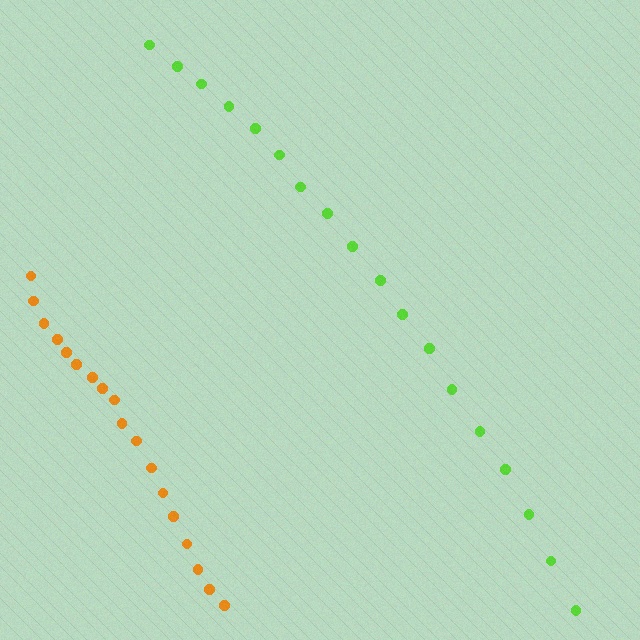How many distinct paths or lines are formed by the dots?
There are 2 distinct paths.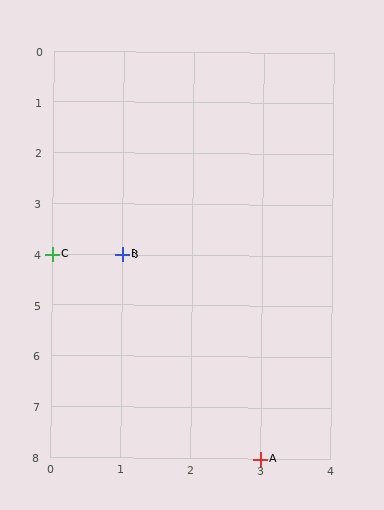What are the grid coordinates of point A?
Point A is at grid coordinates (3, 8).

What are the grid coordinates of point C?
Point C is at grid coordinates (0, 4).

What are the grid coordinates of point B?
Point B is at grid coordinates (1, 4).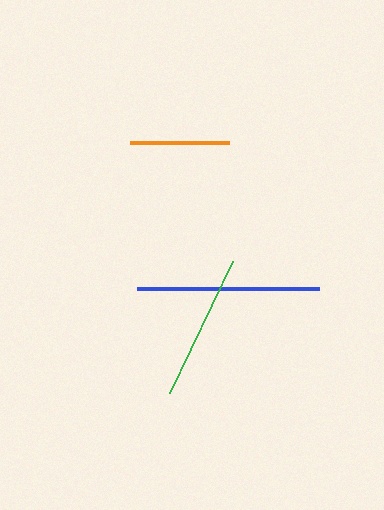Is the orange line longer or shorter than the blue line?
The blue line is longer than the orange line.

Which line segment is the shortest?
The orange line is the shortest at approximately 99 pixels.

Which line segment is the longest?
The blue line is the longest at approximately 182 pixels.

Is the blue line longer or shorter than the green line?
The blue line is longer than the green line.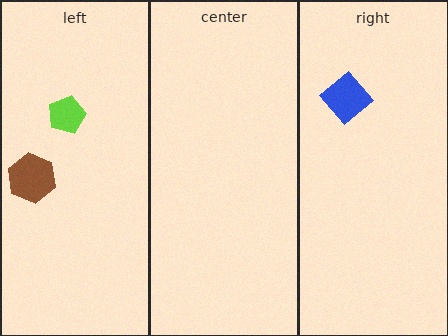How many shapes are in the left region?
2.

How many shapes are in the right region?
1.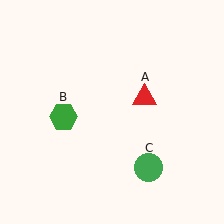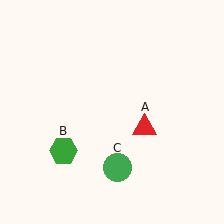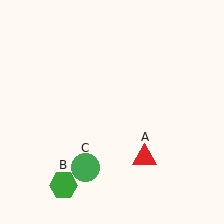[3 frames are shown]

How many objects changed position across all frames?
3 objects changed position: red triangle (object A), green hexagon (object B), green circle (object C).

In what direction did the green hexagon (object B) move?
The green hexagon (object B) moved down.